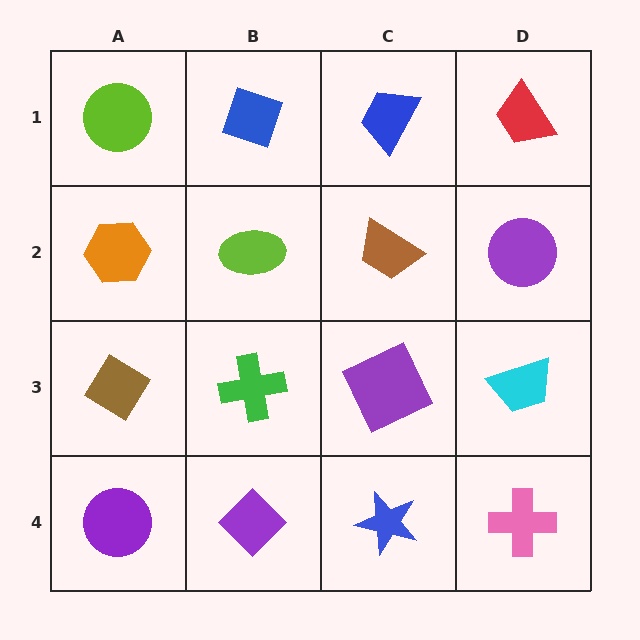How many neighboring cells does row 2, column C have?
4.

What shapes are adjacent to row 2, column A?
A lime circle (row 1, column A), a brown diamond (row 3, column A), a lime ellipse (row 2, column B).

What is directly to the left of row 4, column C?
A purple diamond.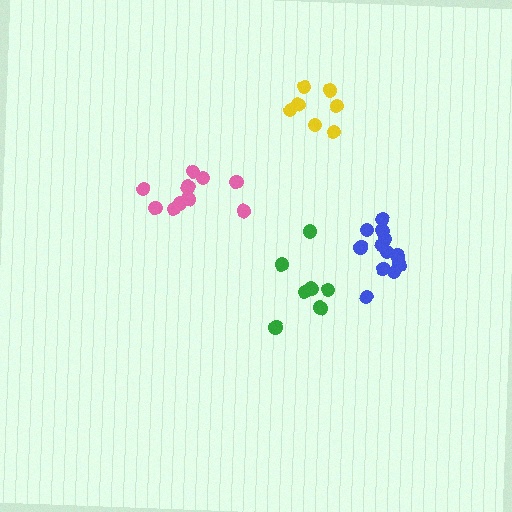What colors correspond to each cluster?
The clusters are colored: pink, blue, yellow, green.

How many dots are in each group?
Group 1: 11 dots, Group 2: 13 dots, Group 3: 7 dots, Group 4: 8 dots (39 total).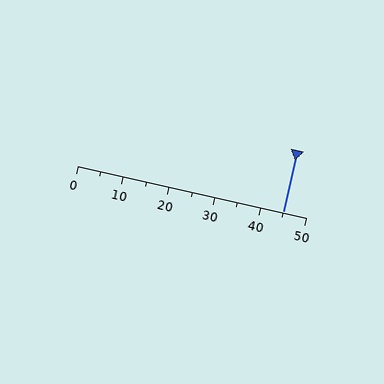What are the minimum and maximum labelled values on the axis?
The axis runs from 0 to 50.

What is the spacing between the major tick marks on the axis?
The major ticks are spaced 10 apart.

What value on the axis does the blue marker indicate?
The marker indicates approximately 45.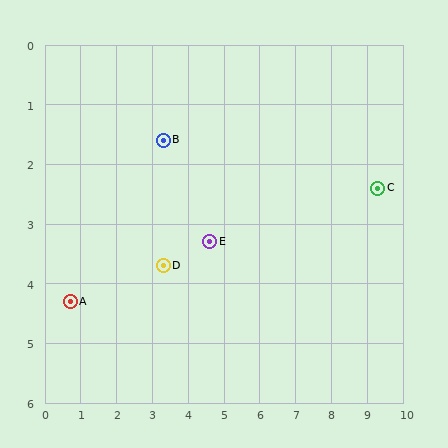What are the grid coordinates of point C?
Point C is at approximately (9.3, 2.4).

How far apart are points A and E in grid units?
Points A and E are about 4.0 grid units apart.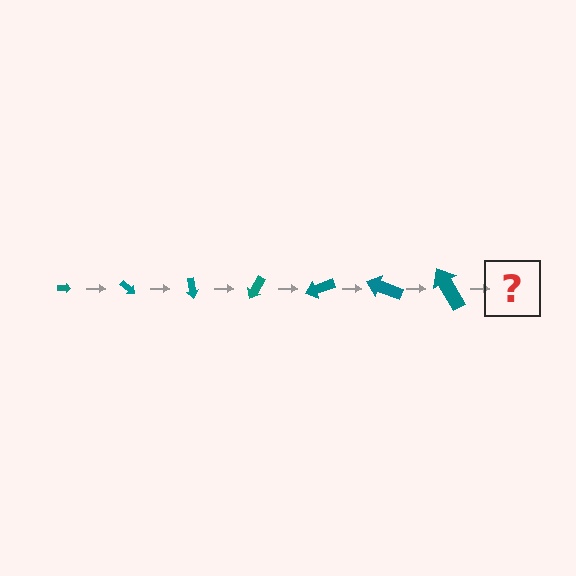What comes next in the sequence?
The next element should be an arrow, larger than the previous one and rotated 280 degrees from the start.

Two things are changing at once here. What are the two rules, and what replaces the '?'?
The two rules are that the arrow grows larger each step and it rotates 40 degrees each step. The '?' should be an arrow, larger than the previous one and rotated 280 degrees from the start.